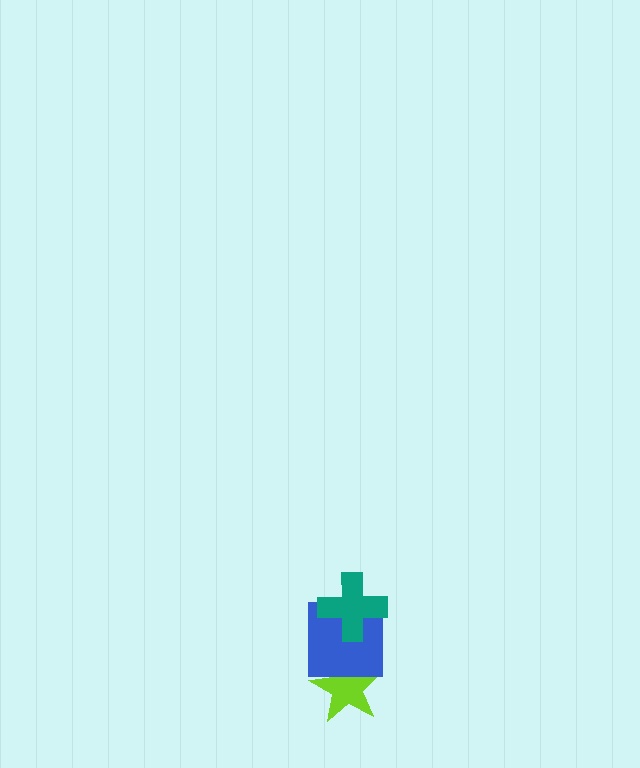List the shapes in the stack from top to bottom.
From top to bottom: the teal cross, the blue square, the lime star.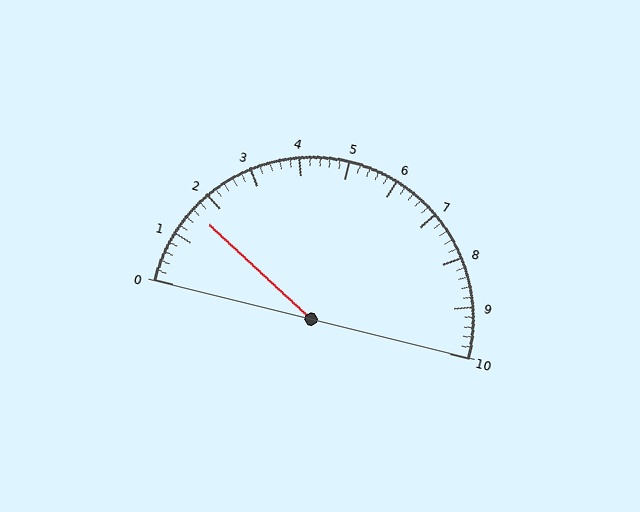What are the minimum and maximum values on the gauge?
The gauge ranges from 0 to 10.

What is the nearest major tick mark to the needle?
The nearest major tick mark is 2.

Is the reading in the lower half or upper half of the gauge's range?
The reading is in the lower half of the range (0 to 10).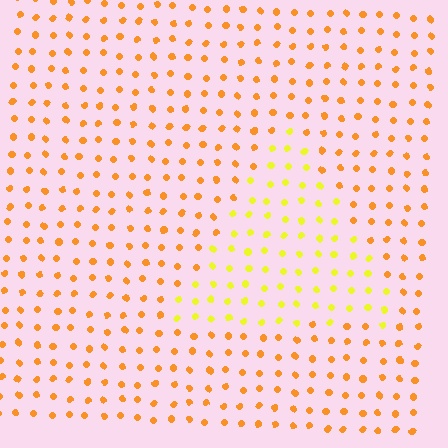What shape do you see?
I see a triangle.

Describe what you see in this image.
The image is filled with small orange elements in a uniform arrangement. A triangle-shaped region is visible where the elements are tinted to a slightly different hue, forming a subtle color boundary.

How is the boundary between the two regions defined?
The boundary is defined purely by a slight shift in hue (about 33 degrees). Spacing, size, and orientation are identical on both sides.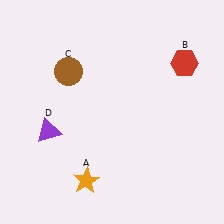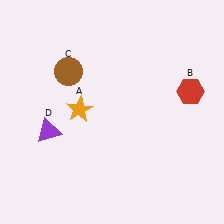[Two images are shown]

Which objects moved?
The objects that moved are: the orange star (A), the red hexagon (B).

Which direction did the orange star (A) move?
The orange star (A) moved up.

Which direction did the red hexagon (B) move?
The red hexagon (B) moved down.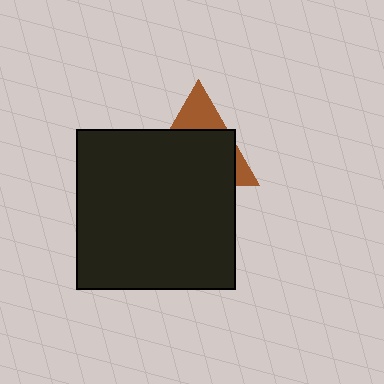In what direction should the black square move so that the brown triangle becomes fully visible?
The black square should move down. That is the shortest direction to clear the overlap and leave the brown triangle fully visible.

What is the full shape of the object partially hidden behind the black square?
The partially hidden object is a brown triangle.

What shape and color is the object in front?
The object in front is a black square.